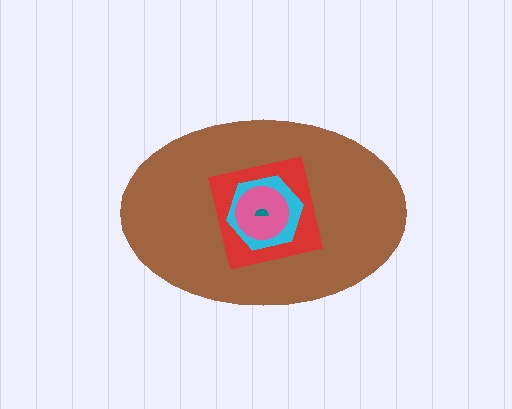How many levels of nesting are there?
5.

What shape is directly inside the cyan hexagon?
The pink circle.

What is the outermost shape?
The brown ellipse.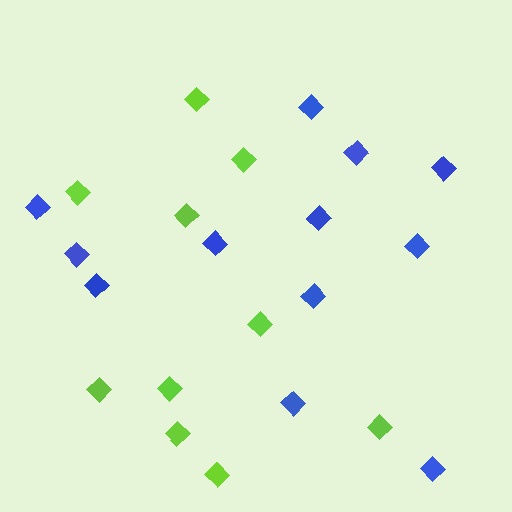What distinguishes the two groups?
There are 2 groups: one group of blue diamonds (12) and one group of lime diamonds (10).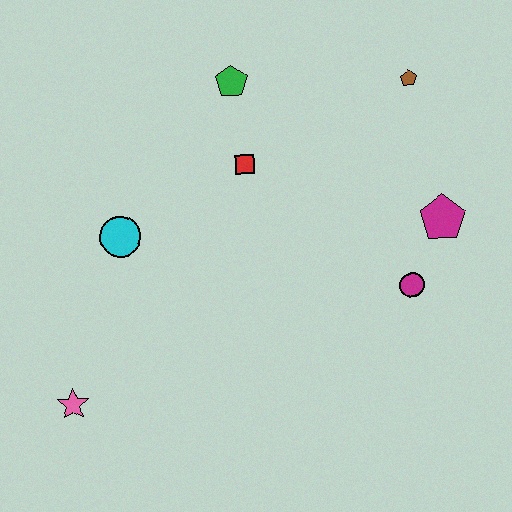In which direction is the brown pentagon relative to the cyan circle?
The brown pentagon is to the right of the cyan circle.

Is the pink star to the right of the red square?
No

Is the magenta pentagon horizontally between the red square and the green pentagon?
No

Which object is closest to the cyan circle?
The red square is closest to the cyan circle.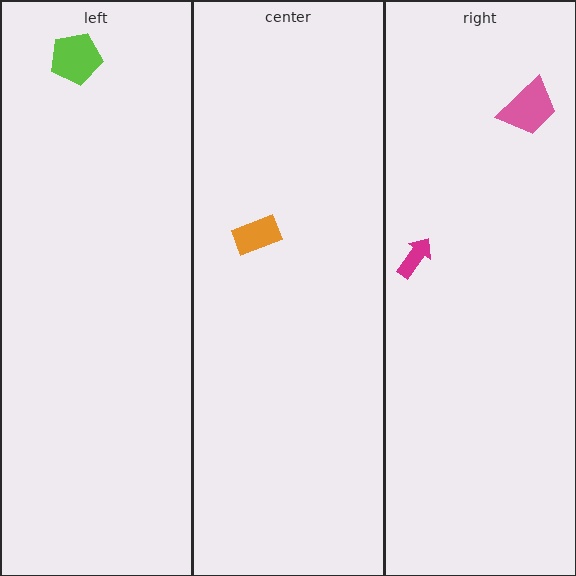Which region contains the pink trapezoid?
The right region.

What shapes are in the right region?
The pink trapezoid, the magenta arrow.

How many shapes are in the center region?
1.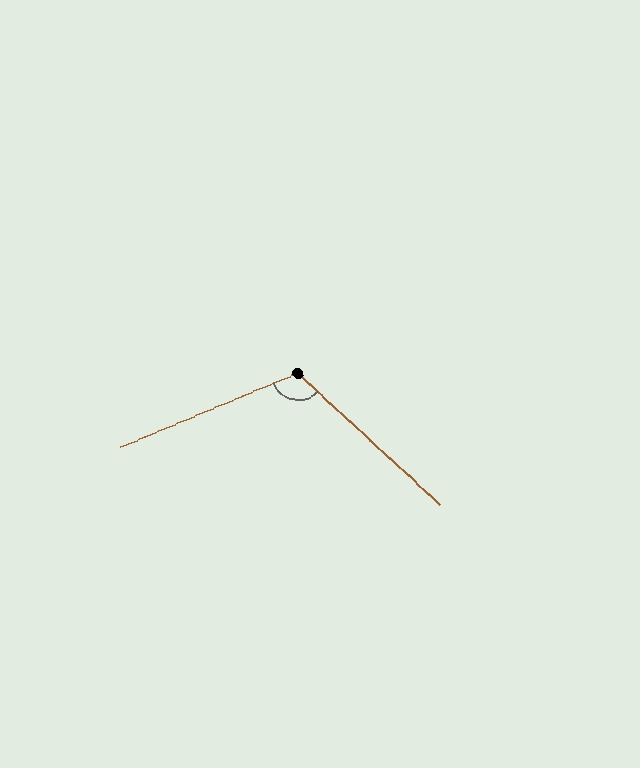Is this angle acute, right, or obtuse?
It is obtuse.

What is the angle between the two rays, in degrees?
Approximately 114 degrees.